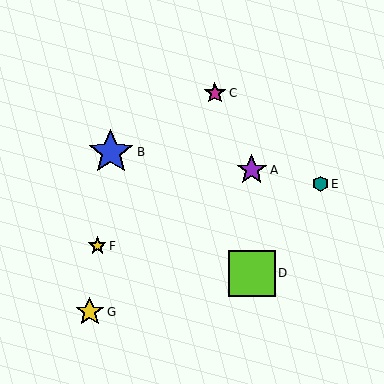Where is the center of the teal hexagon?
The center of the teal hexagon is at (320, 184).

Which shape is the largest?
The lime square (labeled D) is the largest.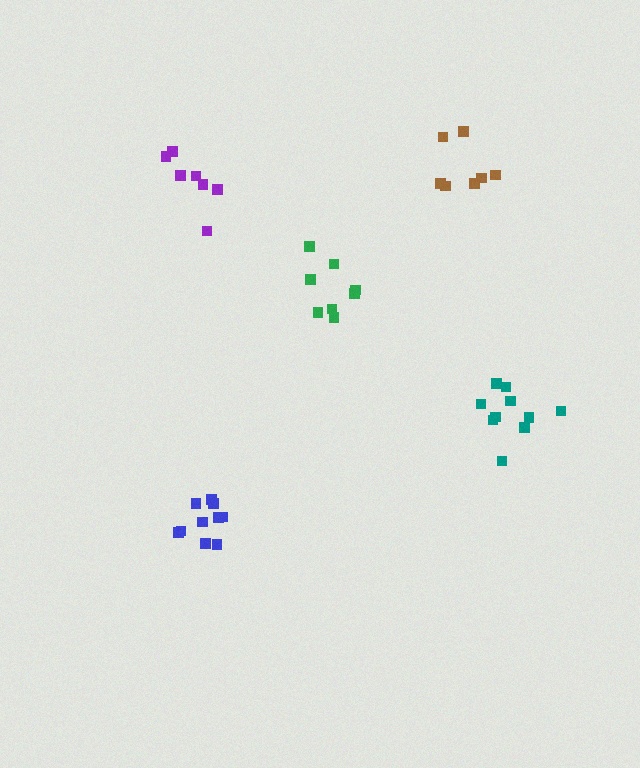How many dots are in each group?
Group 1: 10 dots, Group 2: 8 dots, Group 3: 10 dots, Group 4: 7 dots, Group 5: 7 dots (42 total).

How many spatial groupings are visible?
There are 5 spatial groupings.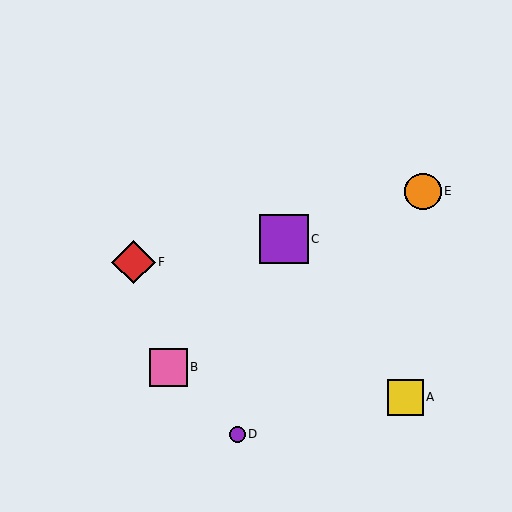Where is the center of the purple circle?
The center of the purple circle is at (238, 434).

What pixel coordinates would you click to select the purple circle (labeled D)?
Click at (238, 434) to select the purple circle D.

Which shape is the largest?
The purple square (labeled C) is the largest.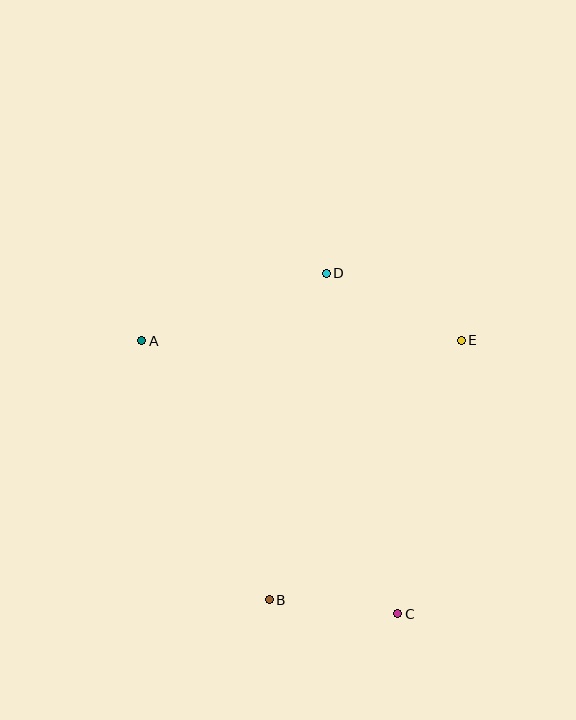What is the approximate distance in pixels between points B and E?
The distance between B and E is approximately 323 pixels.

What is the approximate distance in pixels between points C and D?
The distance between C and D is approximately 348 pixels.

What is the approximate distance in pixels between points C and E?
The distance between C and E is approximately 281 pixels.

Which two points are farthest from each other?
Points A and C are farthest from each other.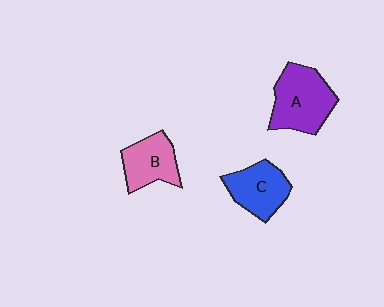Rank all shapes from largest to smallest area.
From largest to smallest: A (purple), C (blue), B (pink).